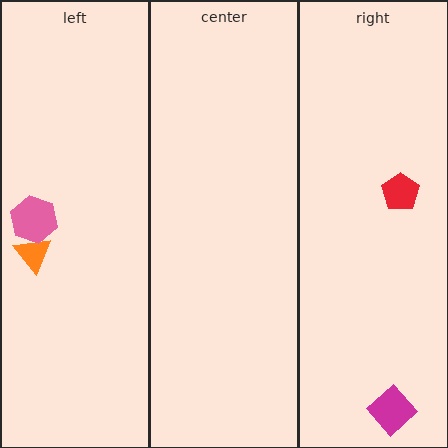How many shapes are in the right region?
2.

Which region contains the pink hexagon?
The left region.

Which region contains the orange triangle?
The left region.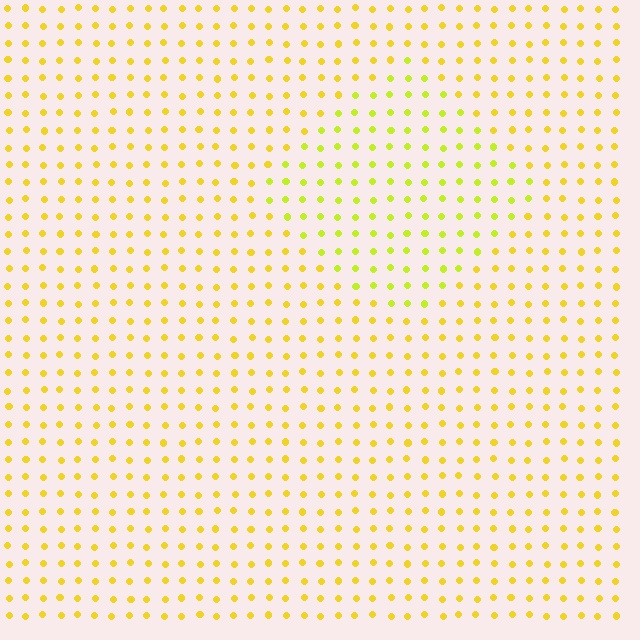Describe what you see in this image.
The image is filled with small yellow elements in a uniform arrangement. A diamond-shaped region is visible where the elements are tinted to a slightly different hue, forming a subtle color boundary.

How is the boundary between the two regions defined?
The boundary is defined purely by a slight shift in hue (about 23 degrees). Spacing, size, and orientation are identical on both sides.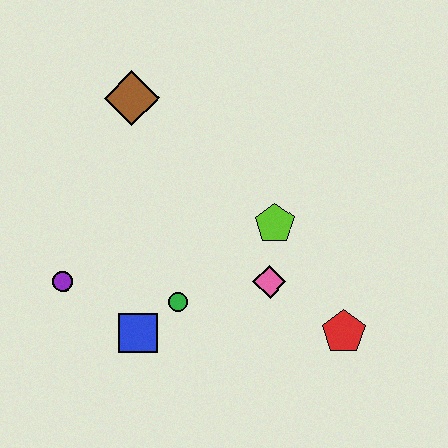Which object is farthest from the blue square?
The brown diamond is farthest from the blue square.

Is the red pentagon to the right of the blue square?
Yes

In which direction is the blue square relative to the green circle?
The blue square is to the left of the green circle.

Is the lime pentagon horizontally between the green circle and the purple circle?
No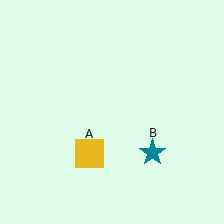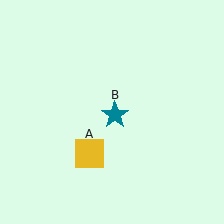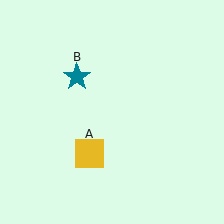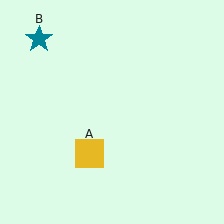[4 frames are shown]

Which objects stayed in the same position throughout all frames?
Yellow square (object A) remained stationary.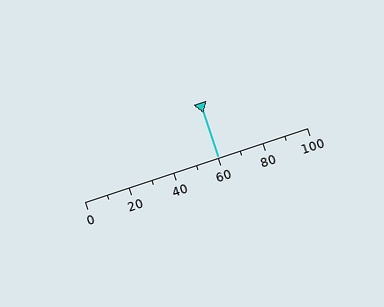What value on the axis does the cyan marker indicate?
The marker indicates approximately 60.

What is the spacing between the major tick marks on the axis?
The major ticks are spaced 20 apart.